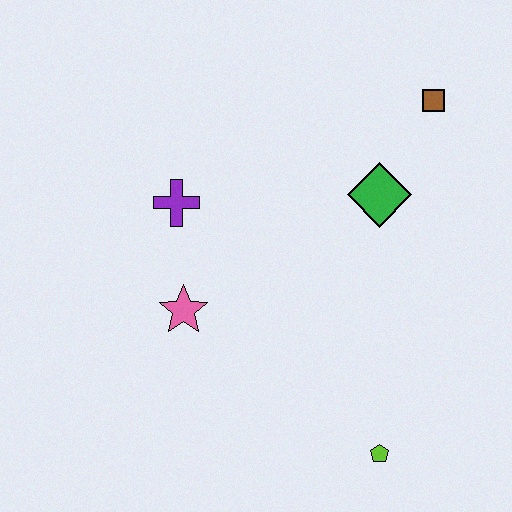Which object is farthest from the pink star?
The brown square is farthest from the pink star.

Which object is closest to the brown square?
The green diamond is closest to the brown square.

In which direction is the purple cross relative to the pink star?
The purple cross is above the pink star.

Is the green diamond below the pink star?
No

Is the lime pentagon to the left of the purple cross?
No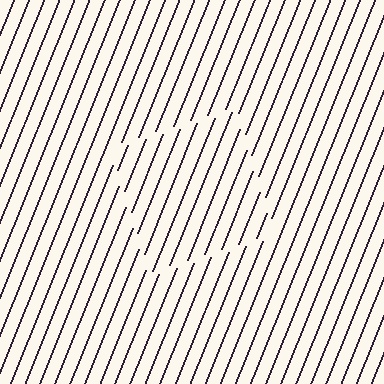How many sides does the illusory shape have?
4 sides — the line-ends trace a square.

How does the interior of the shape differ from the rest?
The interior of the shape contains the same grating, shifted by half a period — the contour is defined by the phase discontinuity where line-ends from the inner and outer gratings abut.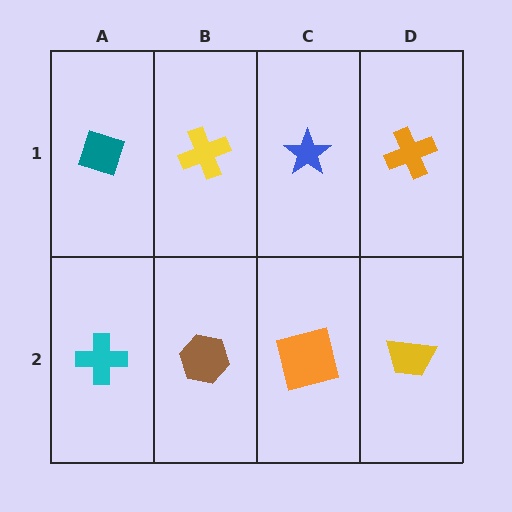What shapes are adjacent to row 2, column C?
A blue star (row 1, column C), a brown hexagon (row 2, column B), a yellow trapezoid (row 2, column D).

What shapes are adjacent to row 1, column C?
An orange square (row 2, column C), a yellow cross (row 1, column B), an orange cross (row 1, column D).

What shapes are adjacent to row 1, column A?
A cyan cross (row 2, column A), a yellow cross (row 1, column B).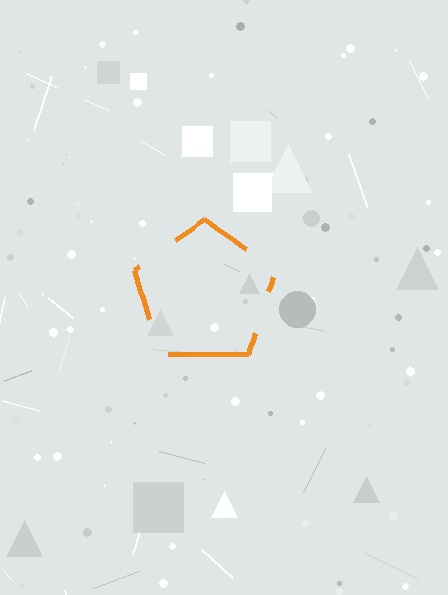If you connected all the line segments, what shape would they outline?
They would outline a pentagon.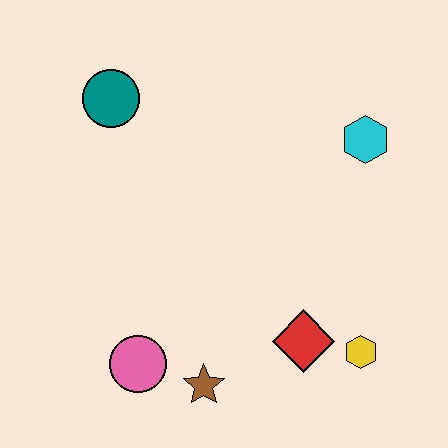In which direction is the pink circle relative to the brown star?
The pink circle is to the left of the brown star.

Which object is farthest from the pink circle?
The cyan hexagon is farthest from the pink circle.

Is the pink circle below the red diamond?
Yes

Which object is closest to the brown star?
The pink circle is closest to the brown star.